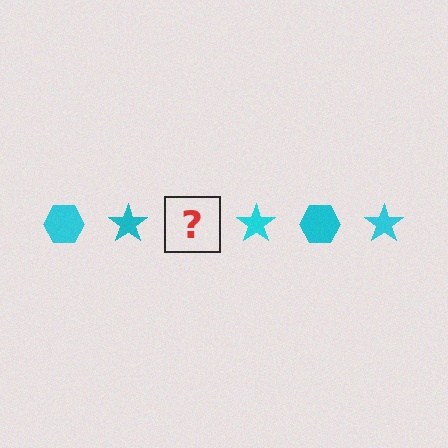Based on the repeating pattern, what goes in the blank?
The blank should be a cyan hexagon.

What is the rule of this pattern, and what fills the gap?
The rule is that the pattern cycles through hexagon, star shapes in cyan. The gap should be filled with a cyan hexagon.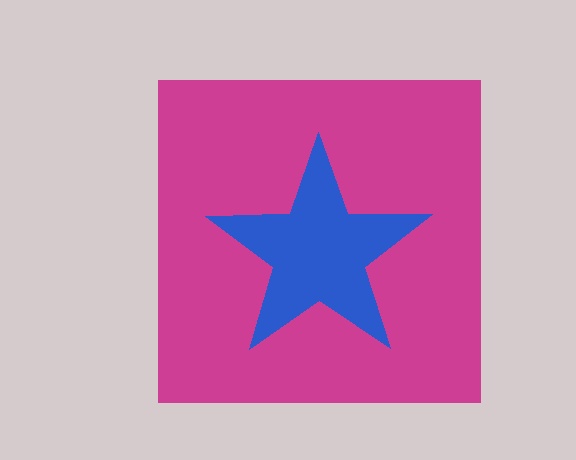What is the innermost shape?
The blue star.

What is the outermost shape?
The magenta square.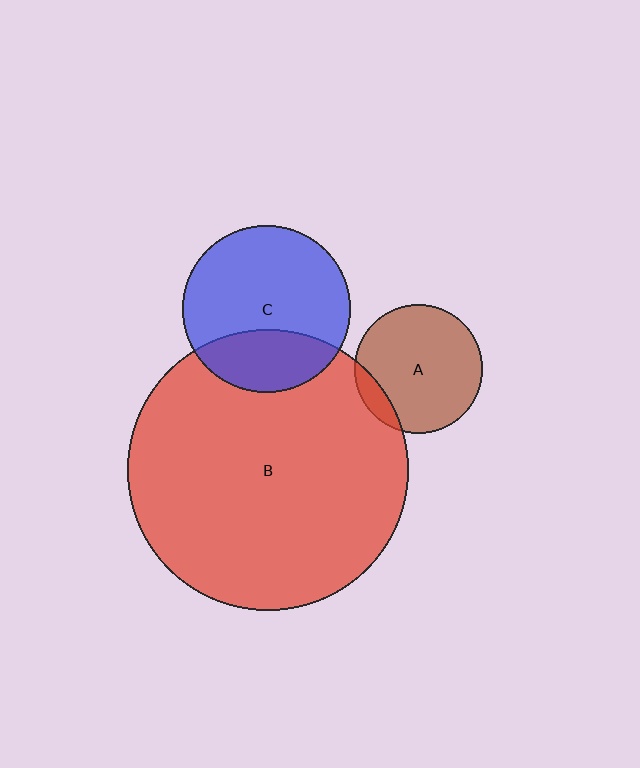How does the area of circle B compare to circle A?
Approximately 4.8 times.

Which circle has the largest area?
Circle B (red).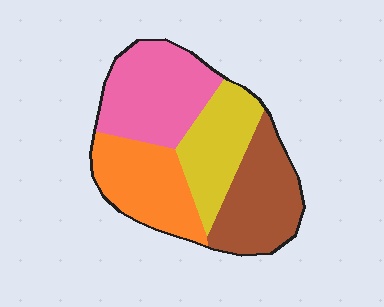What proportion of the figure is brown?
Brown takes up between a sixth and a third of the figure.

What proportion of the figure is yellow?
Yellow covers roughly 20% of the figure.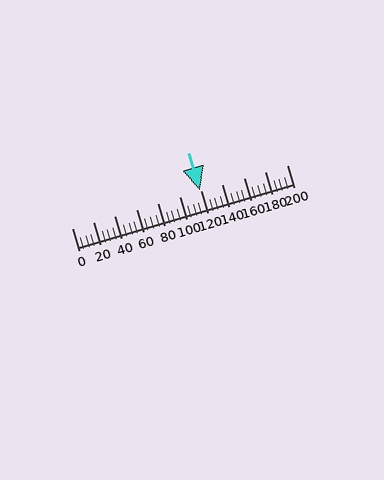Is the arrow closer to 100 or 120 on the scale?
The arrow is closer to 120.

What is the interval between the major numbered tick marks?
The major tick marks are spaced 20 units apart.